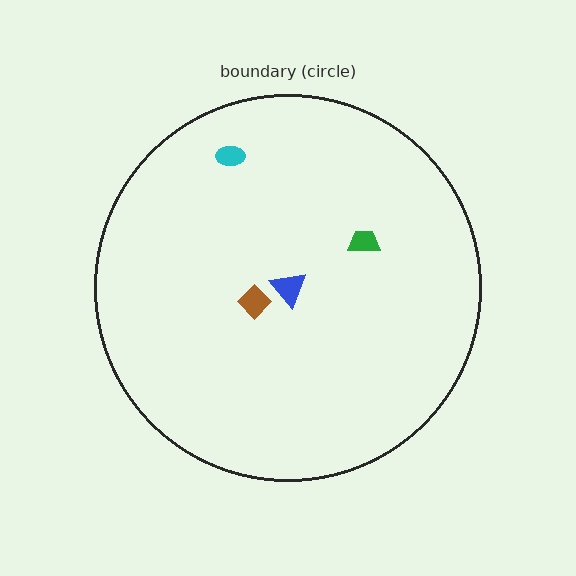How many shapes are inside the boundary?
4 inside, 0 outside.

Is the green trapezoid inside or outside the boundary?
Inside.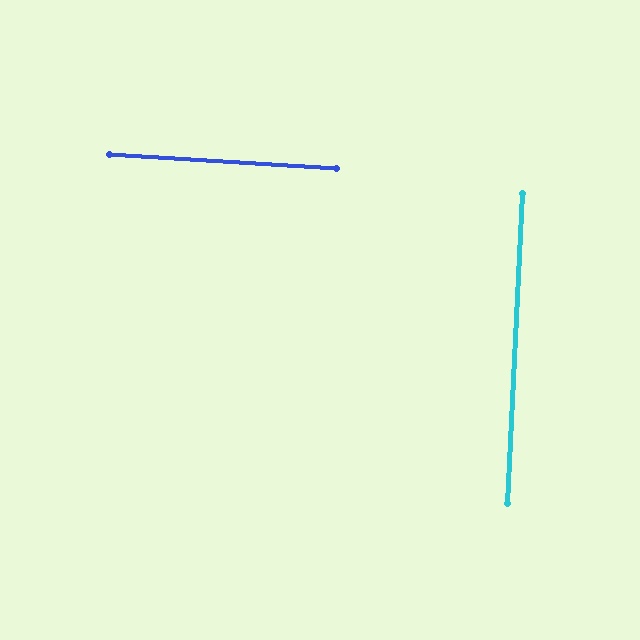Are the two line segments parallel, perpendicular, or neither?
Perpendicular — they meet at approximately 89°.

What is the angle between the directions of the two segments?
Approximately 89 degrees.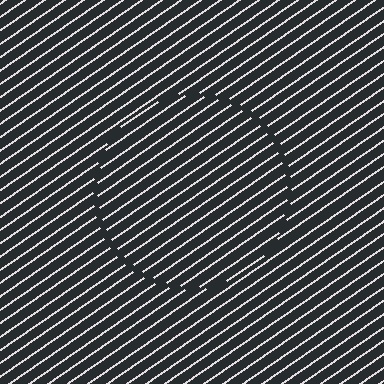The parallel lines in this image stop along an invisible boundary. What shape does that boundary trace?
An illusory circle. The interior of the shape contains the same grating, shifted by half a period — the contour is defined by the phase discontinuity where line-ends from the inner and outer gratings abut.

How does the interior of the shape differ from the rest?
The interior of the shape contains the same grating, shifted by half a period — the contour is defined by the phase discontinuity where line-ends from the inner and outer gratings abut.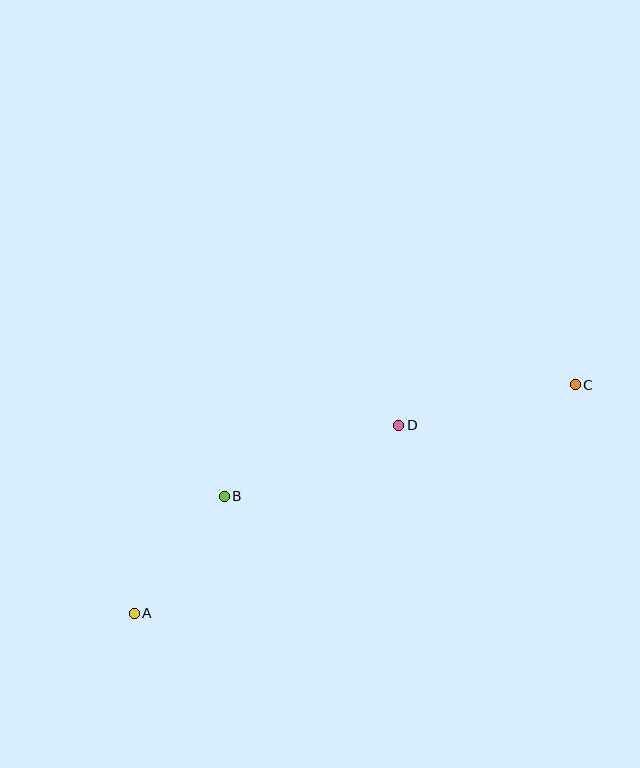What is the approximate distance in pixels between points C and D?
The distance between C and D is approximately 181 pixels.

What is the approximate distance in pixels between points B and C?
The distance between B and C is approximately 368 pixels.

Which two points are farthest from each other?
Points A and C are farthest from each other.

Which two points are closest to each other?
Points A and B are closest to each other.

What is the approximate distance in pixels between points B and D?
The distance between B and D is approximately 188 pixels.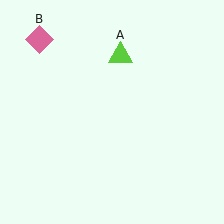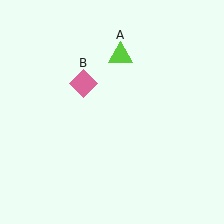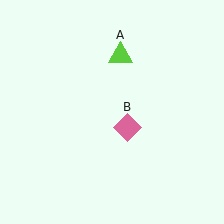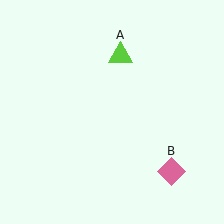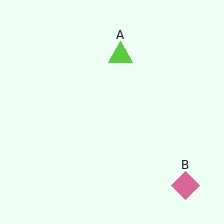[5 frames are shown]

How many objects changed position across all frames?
1 object changed position: pink diamond (object B).